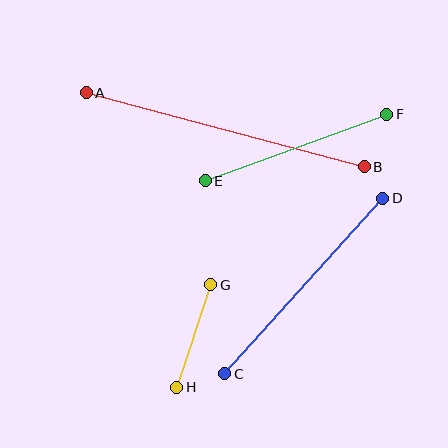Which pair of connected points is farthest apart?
Points A and B are farthest apart.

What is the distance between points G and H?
The distance is approximately 108 pixels.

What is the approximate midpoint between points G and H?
The midpoint is at approximately (194, 336) pixels.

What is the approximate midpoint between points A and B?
The midpoint is at approximately (225, 130) pixels.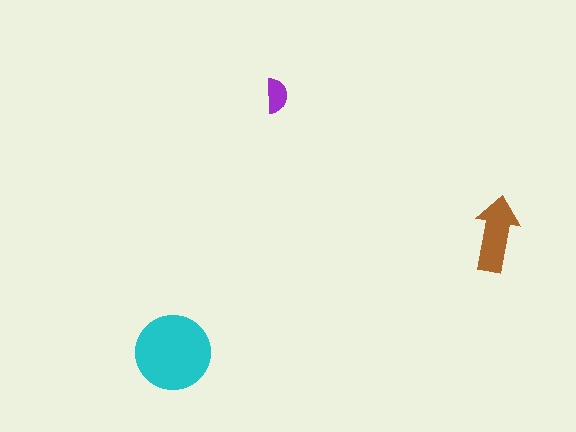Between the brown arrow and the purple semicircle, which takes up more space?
The brown arrow.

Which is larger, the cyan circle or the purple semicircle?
The cyan circle.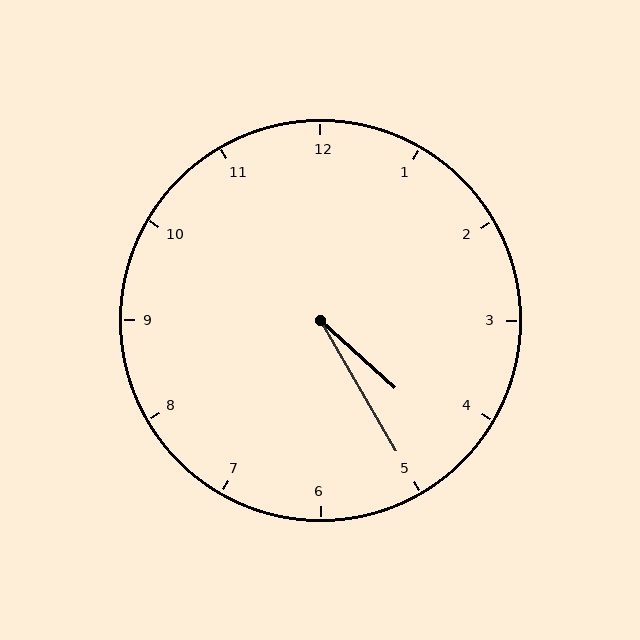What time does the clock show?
4:25.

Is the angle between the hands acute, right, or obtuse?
It is acute.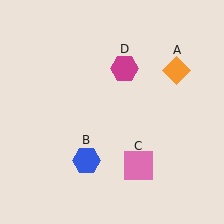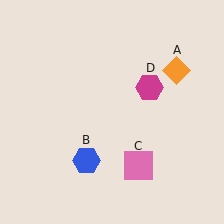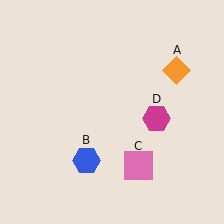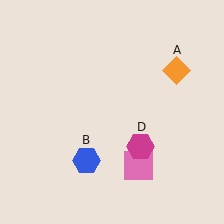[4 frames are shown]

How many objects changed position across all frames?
1 object changed position: magenta hexagon (object D).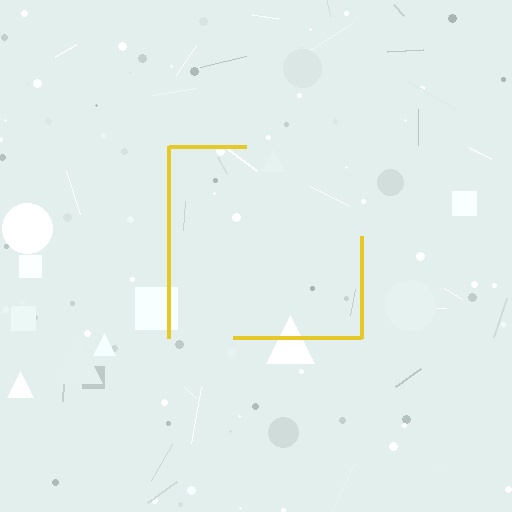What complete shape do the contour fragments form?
The contour fragments form a square.